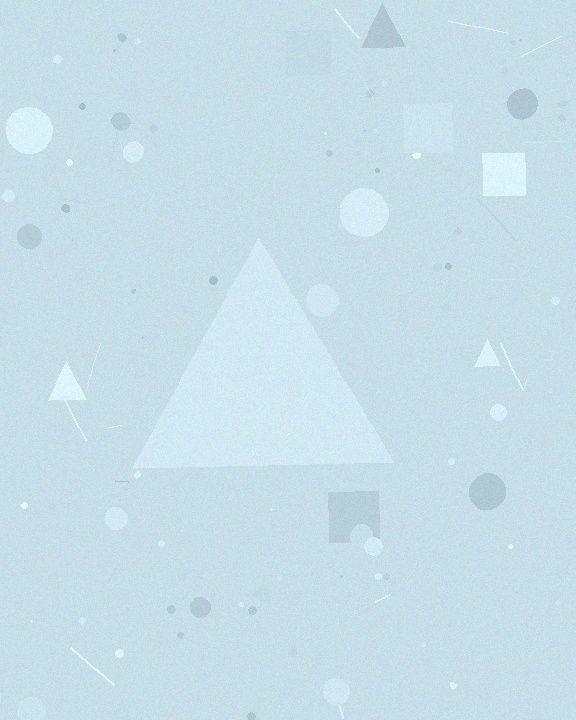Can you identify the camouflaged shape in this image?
The camouflaged shape is a triangle.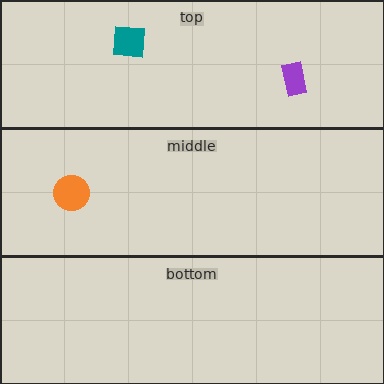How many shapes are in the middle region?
1.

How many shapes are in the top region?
2.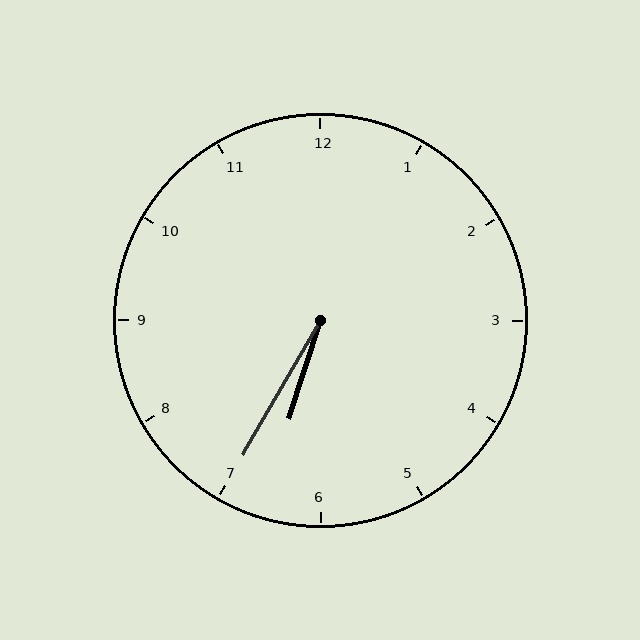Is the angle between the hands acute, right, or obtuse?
It is acute.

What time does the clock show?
6:35.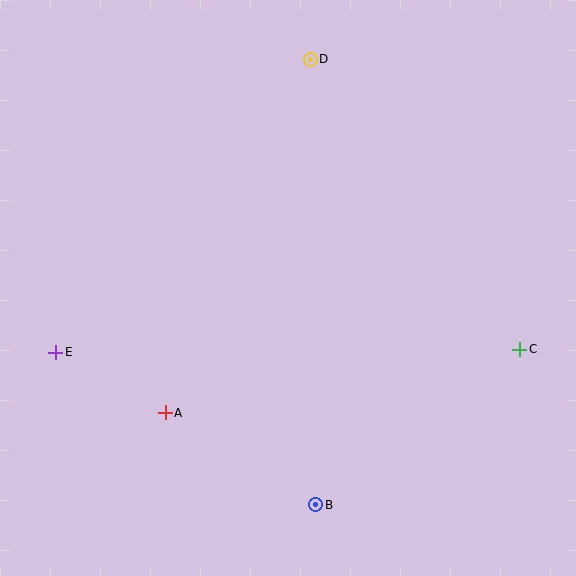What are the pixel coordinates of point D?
Point D is at (310, 59).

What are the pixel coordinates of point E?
Point E is at (56, 352).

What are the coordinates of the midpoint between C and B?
The midpoint between C and B is at (418, 427).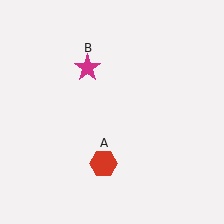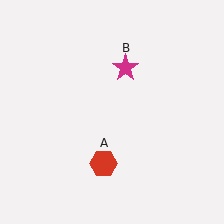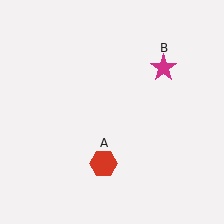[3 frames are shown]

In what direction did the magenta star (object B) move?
The magenta star (object B) moved right.